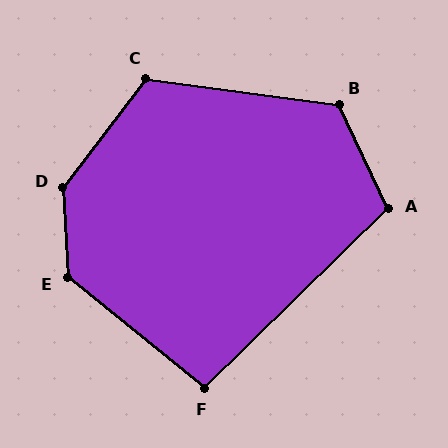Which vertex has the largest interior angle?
D, at approximately 140 degrees.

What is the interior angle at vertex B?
Approximately 123 degrees (obtuse).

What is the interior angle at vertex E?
Approximately 132 degrees (obtuse).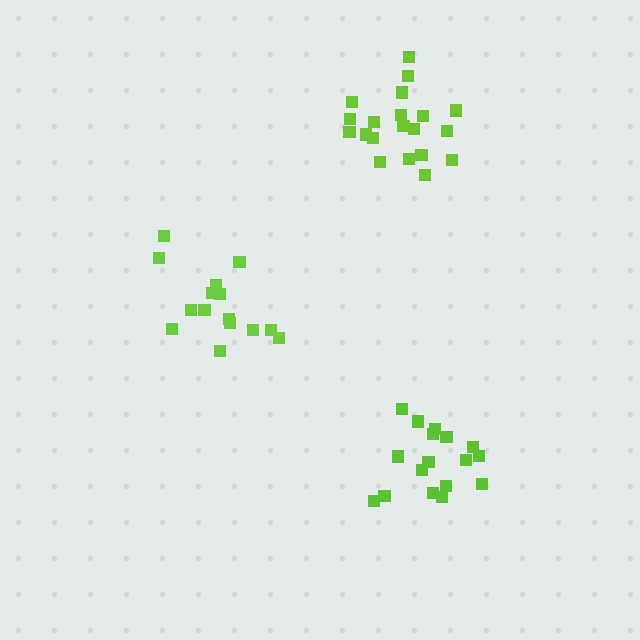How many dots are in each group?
Group 1: 15 dots, Group 2: 20 dots, Group 3: 17 dots (52 total).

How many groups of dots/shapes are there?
There are 3 groups.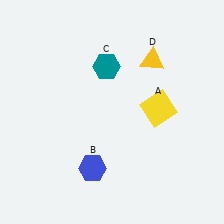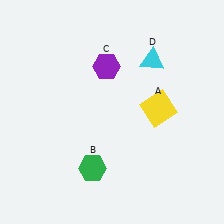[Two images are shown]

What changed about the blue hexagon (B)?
In Image 1, B is blue. In Image 2, it changed to green.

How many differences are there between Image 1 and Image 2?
There are 3 differences between the two images.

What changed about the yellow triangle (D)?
In Image 1, D is yellow. In Image 2, it changed to cyan.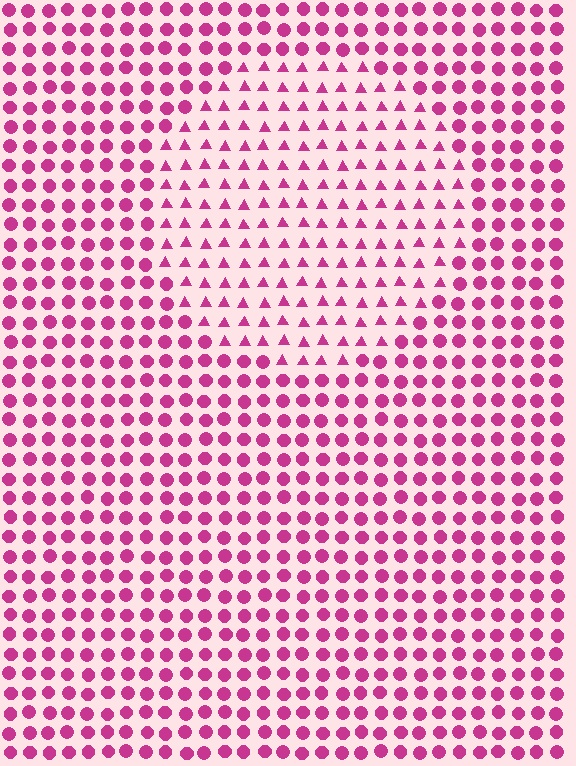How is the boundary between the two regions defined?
The boundary is defined by a change in element shape: triangles inside vs. circles outside. All elements share the same color and spacing.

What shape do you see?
I see a circle.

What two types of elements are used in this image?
The image uses triangles inside the circle region and circles outside it.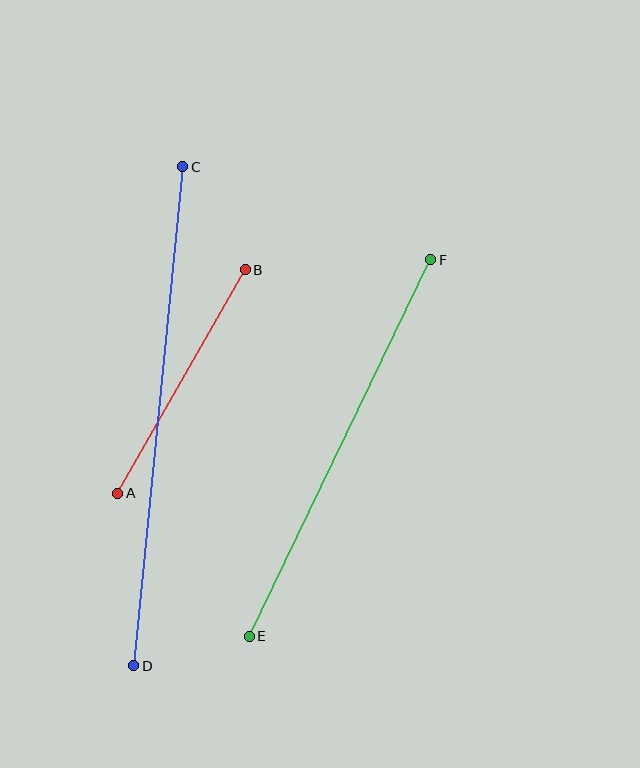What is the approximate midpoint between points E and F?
The midpoint is at approximately (340, 448) pixels.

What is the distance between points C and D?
The distance is approximately 501 pixels.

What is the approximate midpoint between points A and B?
The midpoint is at approximately (182, 382) pixels.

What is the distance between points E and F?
The distance is approximately 418 pixels.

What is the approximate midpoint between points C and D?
The midpoint is at approximately (158, 416) pixels.